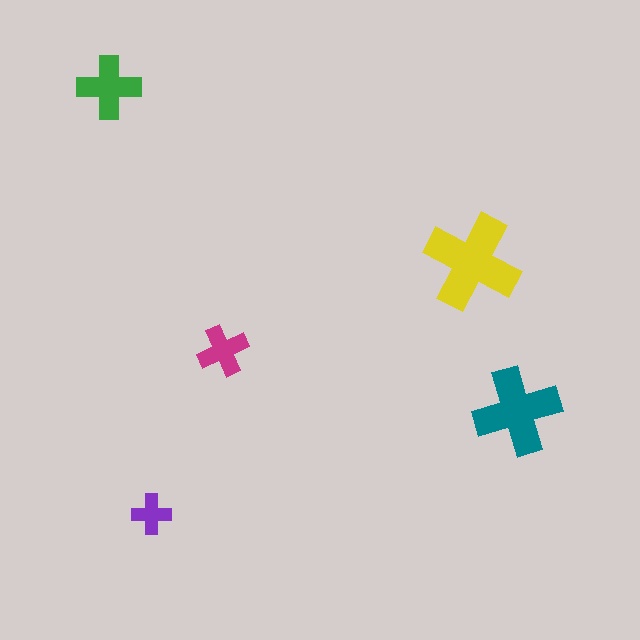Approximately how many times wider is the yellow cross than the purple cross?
About 2.5 times wider.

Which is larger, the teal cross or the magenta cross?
The teal one.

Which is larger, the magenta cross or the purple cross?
The magenta one.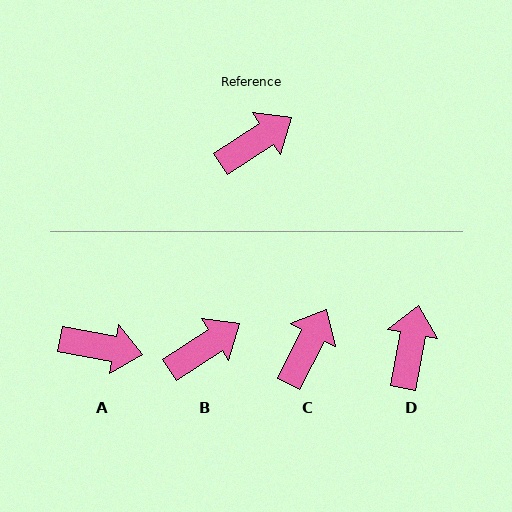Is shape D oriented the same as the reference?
No, it is off by about 46 degrees.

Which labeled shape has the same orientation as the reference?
B.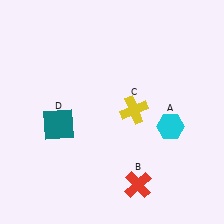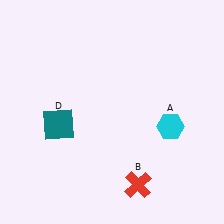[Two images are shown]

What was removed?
The yellow cross (C) was removed in Image 2.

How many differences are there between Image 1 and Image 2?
There is 1 difference between the two images.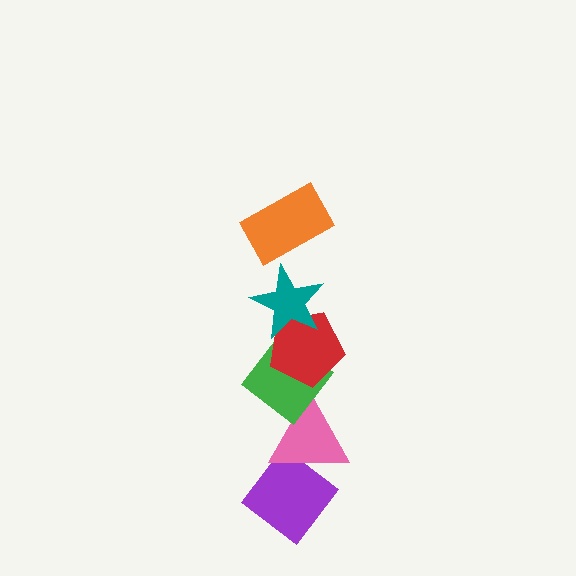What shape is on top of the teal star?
The orange rectangle is on top of the teal star.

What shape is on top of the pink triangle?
The green diamond is on top of the pink triangle.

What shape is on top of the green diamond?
The red pentagon is on top of the green diamond.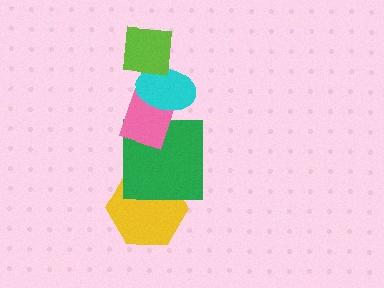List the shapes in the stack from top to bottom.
From top to bottom: the lime square, the cyan ellipse, the pink rectangle, the green square, the yellow hexagon.